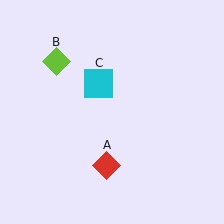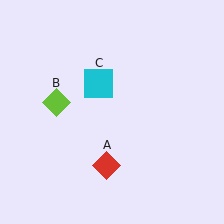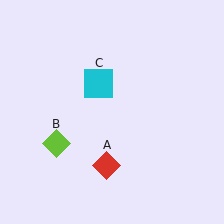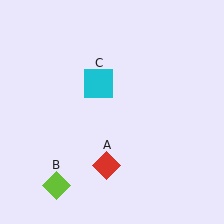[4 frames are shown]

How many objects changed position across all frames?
1 object changed position: lime diamond (object B).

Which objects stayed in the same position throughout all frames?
Red diamond (object A) and cyan square (object C) remained stationary.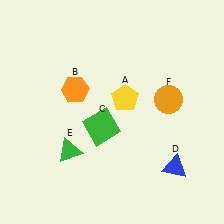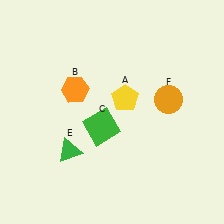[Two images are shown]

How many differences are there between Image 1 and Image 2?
There is 1 difference between the two images.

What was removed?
The blue triangle (D) was removed in Image 2.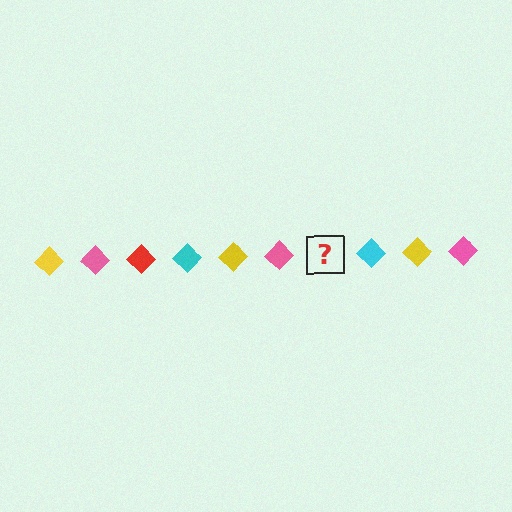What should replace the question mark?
The question mark should be replaced with a red diamond.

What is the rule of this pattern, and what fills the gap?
The rule is that the pattern cycles through yellow, pink, red, cyan diamonds. The gap should be filled with a red diamond.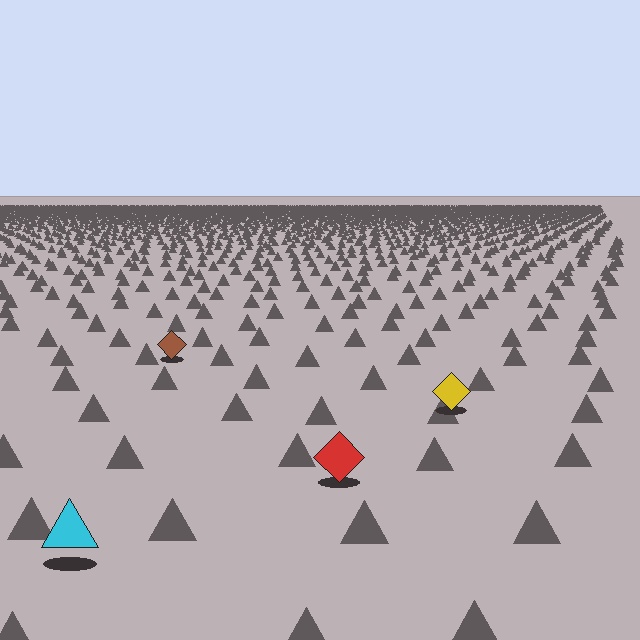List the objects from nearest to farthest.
From nearest to farthest: the cyan triangle, the red diamond, the yellow diamond, the brown diamond.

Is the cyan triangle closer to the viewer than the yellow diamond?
Yes. The cyan triangle is closer — you can tell from the texture gradient: the ground texture is coarser near it.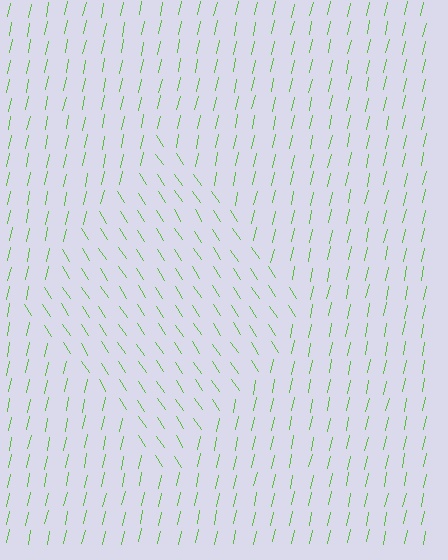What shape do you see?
I see a diamond.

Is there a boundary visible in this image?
Yes, there is a texture boundary formed by a change in line orientation.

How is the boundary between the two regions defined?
The boundary is defined purely by a change in line orientation (approximately 45 degrees difference). All lines are the same color and thickness.